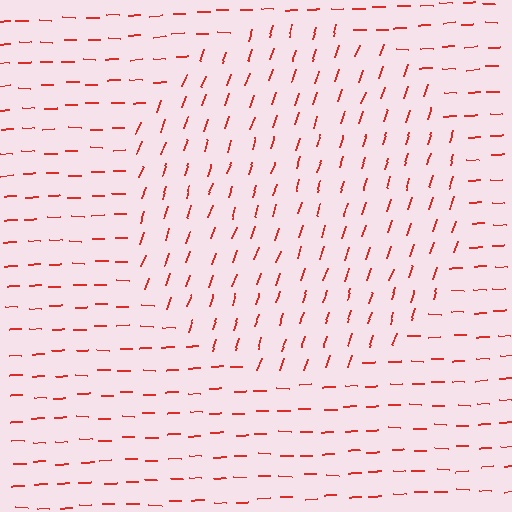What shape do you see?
I see a circle.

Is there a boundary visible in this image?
Yes, there is a texture boundary formed by a change in line orientation.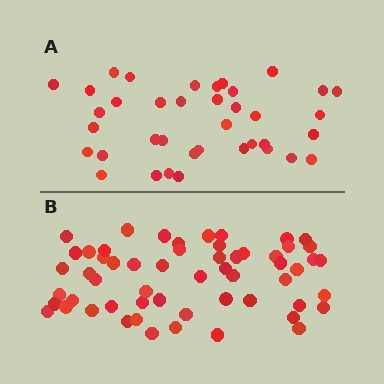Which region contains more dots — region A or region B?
Region B (the bottom region) has more dots.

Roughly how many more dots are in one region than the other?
Region B has approximately 20 more dots than region A.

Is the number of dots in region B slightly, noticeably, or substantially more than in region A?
Region B has substantially more. The ratio is roughly 1.5 to 1.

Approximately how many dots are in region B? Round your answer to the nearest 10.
About 60 dots. (The exact count is 57, which rounds to 60.)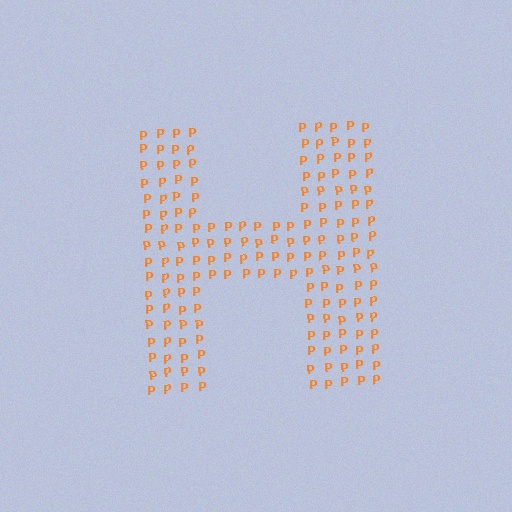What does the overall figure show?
The overall figure shows the letter H.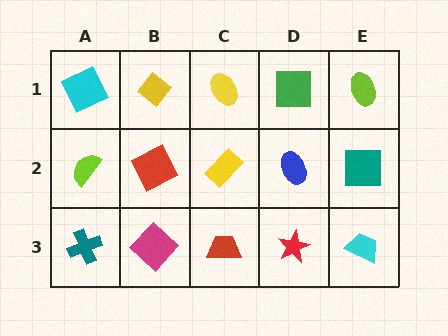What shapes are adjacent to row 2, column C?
A yellow ellipse (row 1, column C), a red trapezoid (row 3, column C), a red square (row 2, column B), a blue ellipse (row 2, column D).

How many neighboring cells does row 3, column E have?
2.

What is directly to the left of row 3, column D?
A red trapezoid.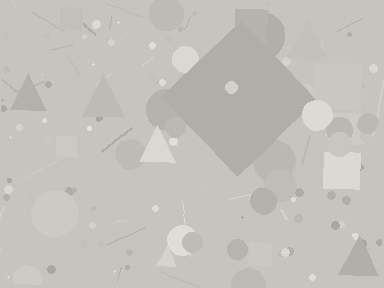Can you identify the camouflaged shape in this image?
The camouflaged shape is a diamond.